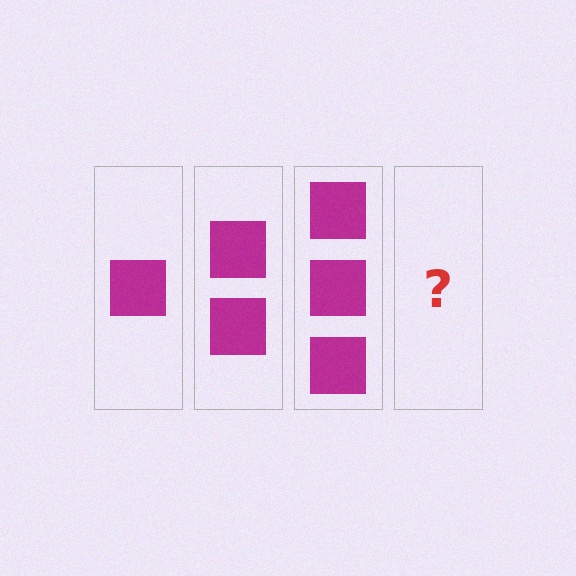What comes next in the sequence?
The next element should be 4 squares.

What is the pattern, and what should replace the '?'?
The pattern is that each step adds one more square. The '?' should be 4 squares.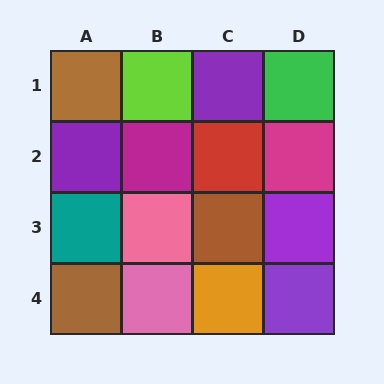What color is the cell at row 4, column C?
Orange.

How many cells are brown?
3 cells are brown.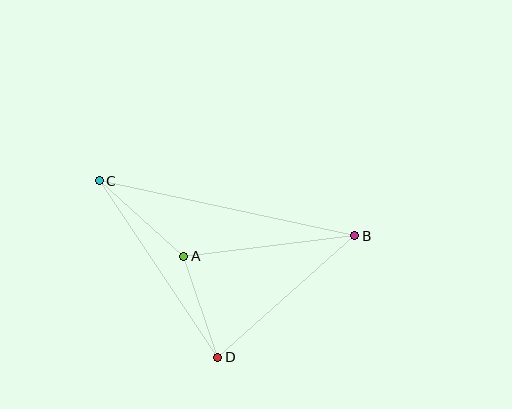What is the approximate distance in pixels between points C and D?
The distance between C and D is approximately 213 pixels.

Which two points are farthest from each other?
Points B and C are farthest from each other.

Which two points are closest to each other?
Points A and D are closest to each other.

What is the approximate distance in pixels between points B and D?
The distance between B and D is approximately 183 pixels.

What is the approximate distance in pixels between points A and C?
The distance between A and C is approximately 113 pixels.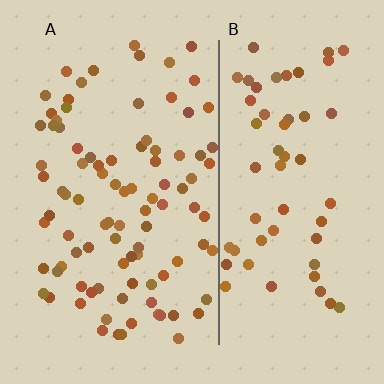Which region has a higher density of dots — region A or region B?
A (the left).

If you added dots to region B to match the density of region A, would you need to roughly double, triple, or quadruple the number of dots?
Approximately double.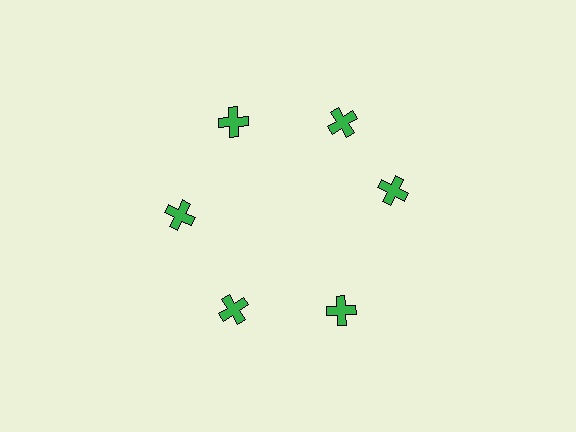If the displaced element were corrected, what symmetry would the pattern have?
It would have 6-fold rotational symmetry — the pattern would map onto itself every 60 degrees.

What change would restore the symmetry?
The symmetry would be restored by rotating it back into even spacing with its neighbors so that all 6 crosses sit at equal angles and equal distance from the center.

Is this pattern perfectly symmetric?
No. The 6 green crosses are arranged in a ring, but one element near the 3 o'clock position is rotated out of alignment along the ring, breaking the 6-fold rotational symmetry.